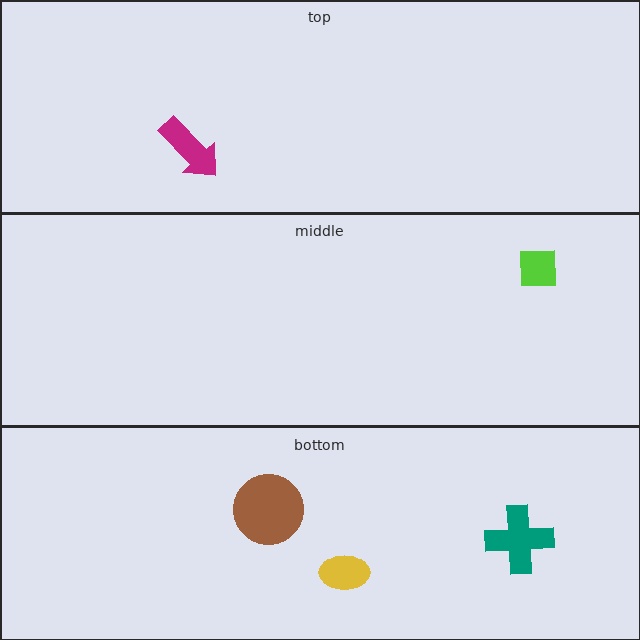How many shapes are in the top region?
1.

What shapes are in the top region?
The magenta arrow.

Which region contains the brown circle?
The bottom region.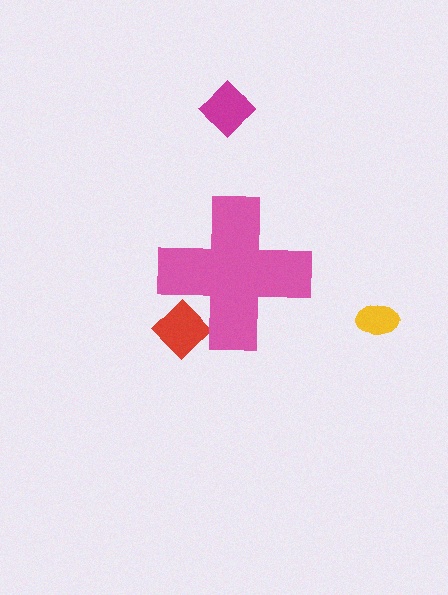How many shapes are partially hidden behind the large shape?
1 shape is partially hidden.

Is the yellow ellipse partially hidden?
No, the yellow ellipse is fully visible.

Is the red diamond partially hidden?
Yes, the red diamond is partially hidden behind the pink cross.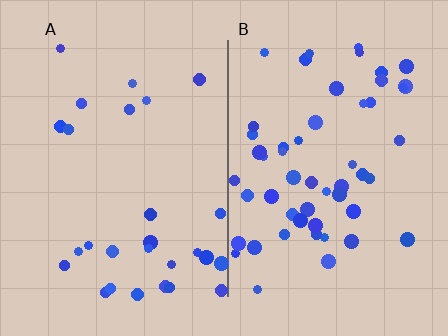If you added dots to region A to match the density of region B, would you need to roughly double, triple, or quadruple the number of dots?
Approximately double.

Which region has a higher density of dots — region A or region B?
B (the right).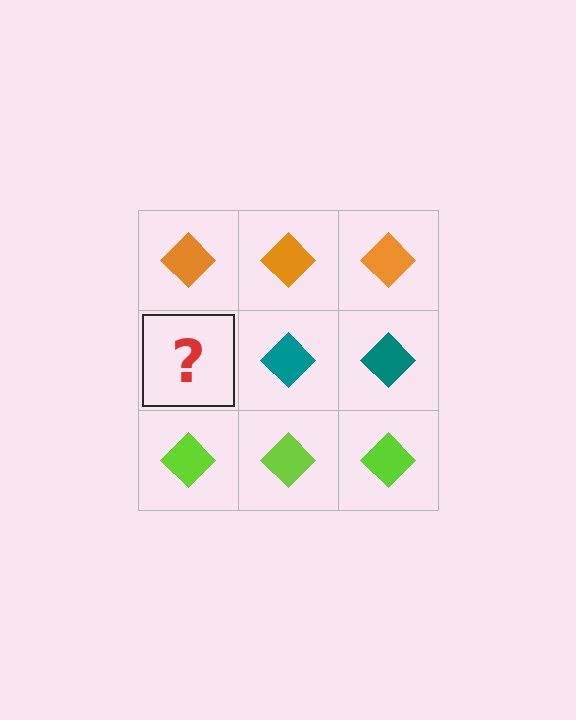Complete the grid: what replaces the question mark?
The question mark should be replaced with a teal diamond.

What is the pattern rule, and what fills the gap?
The rule is that each row has a consistent color. The gap should be filled with a teal diamond.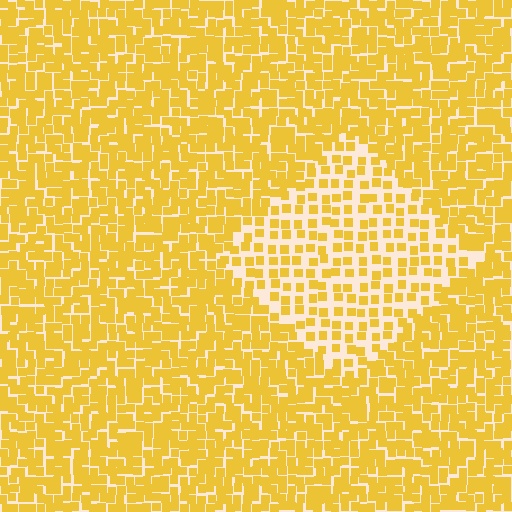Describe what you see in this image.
The image contains small yellow elements arranged at two different densities. A diamond-shaped region is visible where the elements are less densely packed than the surrounding area.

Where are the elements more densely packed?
The elements are more densely packed outside the diamond boundary.